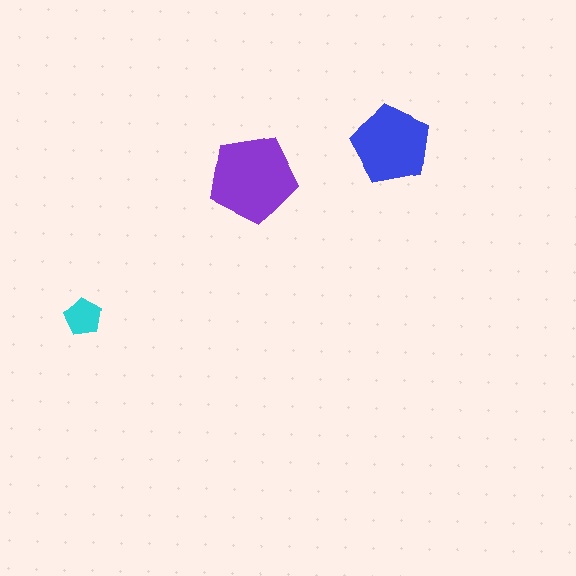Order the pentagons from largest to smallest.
the purple one, the blue one, the cyan one.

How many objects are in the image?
There are 3 objects in the image.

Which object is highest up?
The blue pentagon is topmost.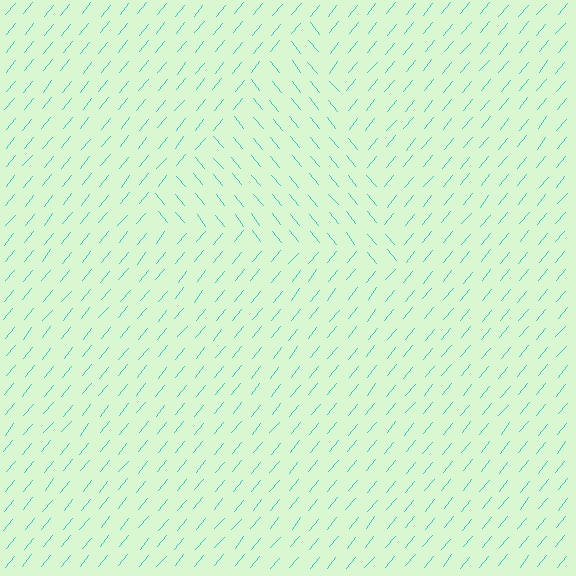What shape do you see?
I see a triangle.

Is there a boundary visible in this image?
Yes, there is a texture boundary formed by a change in line orientation.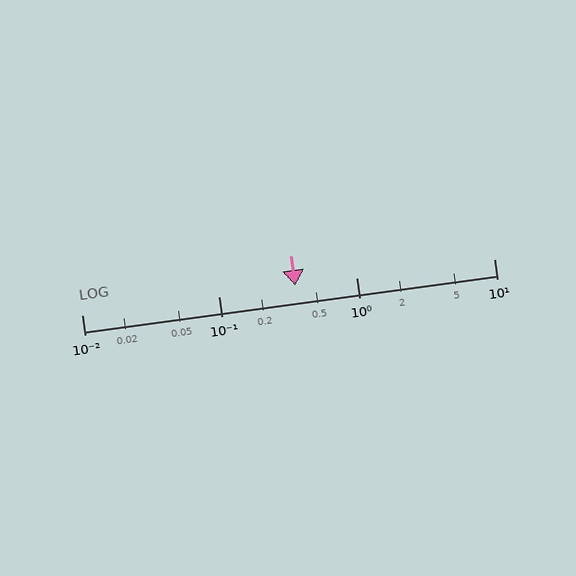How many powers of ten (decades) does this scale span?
The scale spans 3 decades, from 0.01 to 10.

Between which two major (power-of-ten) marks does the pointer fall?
The pointer is between 0.1 and 1.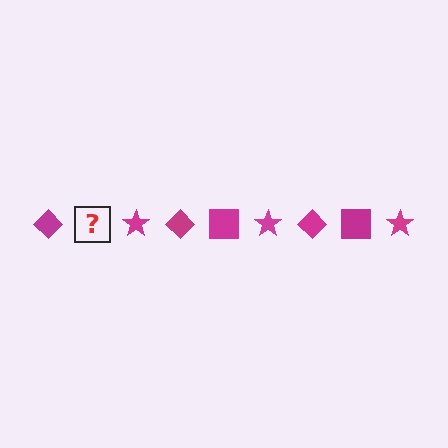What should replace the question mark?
The question mark should be replaced with a magenta square.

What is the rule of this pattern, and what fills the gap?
The rule is that the pattern cycles through diamond, square, star shapes in magenta. The gap should be filled with a magenta square.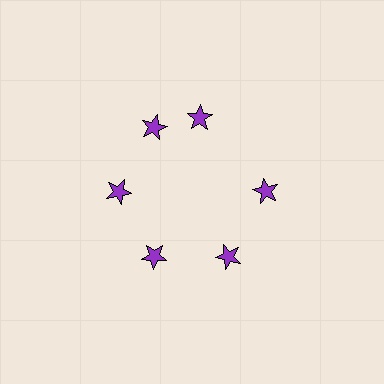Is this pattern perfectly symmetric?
No. The 6 purple stars are arranged in a ring, but one element near the 1 o'clock position is rotated out of alignment along the ring, breaking the 6-fold rotational symmetry.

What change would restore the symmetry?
The symmetry would be restored by rotating it back into even spacing with its neighbors so that all 6 stars sit at equal angles and equal distance from the center.